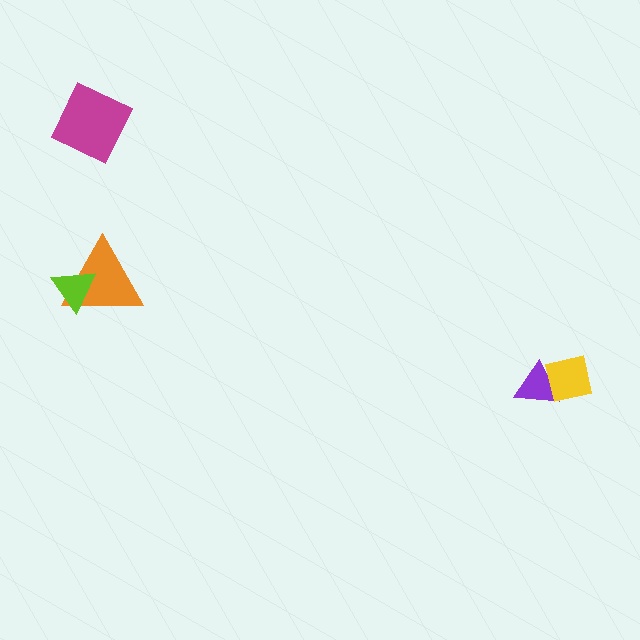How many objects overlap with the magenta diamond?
0 objects overlap with the magenta diamond.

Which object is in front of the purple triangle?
The yellow square is in front of the purple triangle.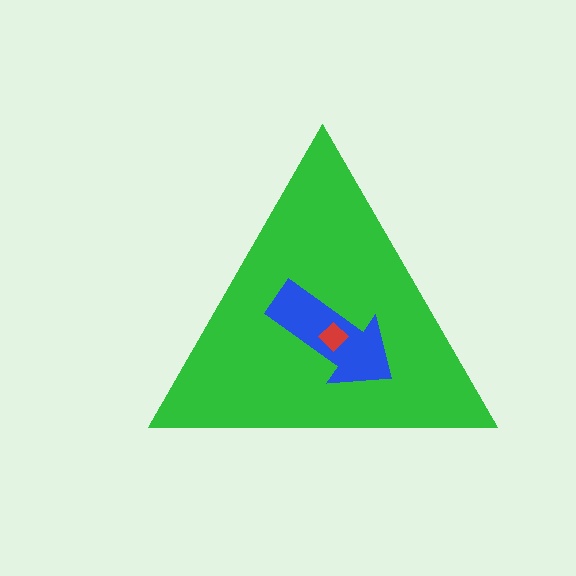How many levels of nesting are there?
3.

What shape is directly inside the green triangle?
The blue arrow.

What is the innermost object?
The red diamond.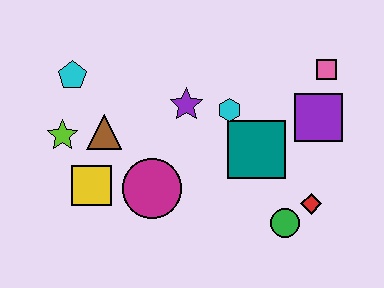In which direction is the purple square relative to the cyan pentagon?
The purple square is to the right of the cyan pentagon.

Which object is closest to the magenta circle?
The yellow square is closest to the magenta circle.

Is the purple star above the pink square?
No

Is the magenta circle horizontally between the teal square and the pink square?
No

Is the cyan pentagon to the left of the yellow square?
Yes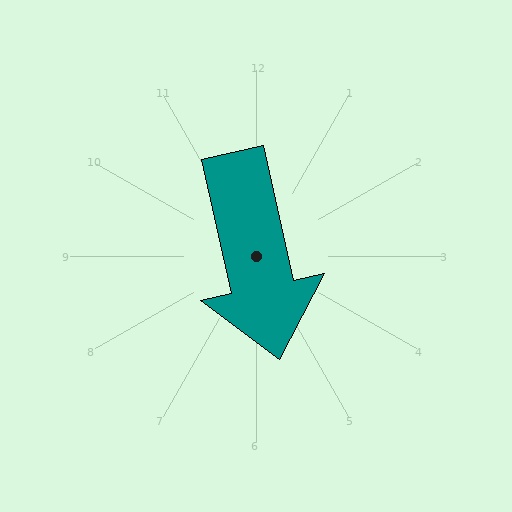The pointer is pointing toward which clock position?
Roughly 6 o'clock.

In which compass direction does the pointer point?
South.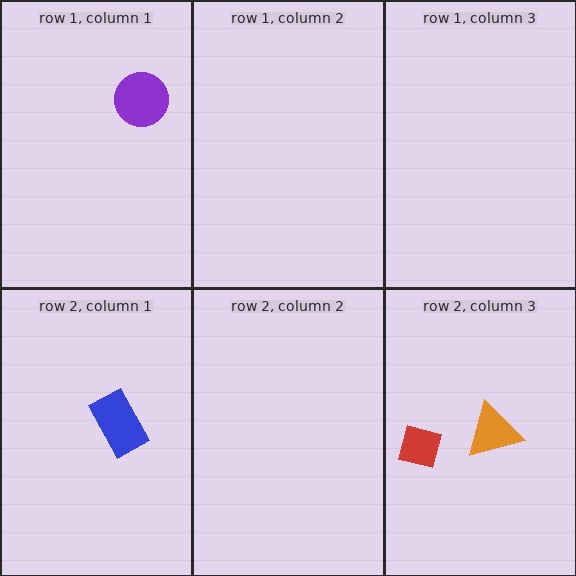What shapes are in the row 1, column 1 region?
The purple circle.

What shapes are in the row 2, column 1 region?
The blue rectangle.